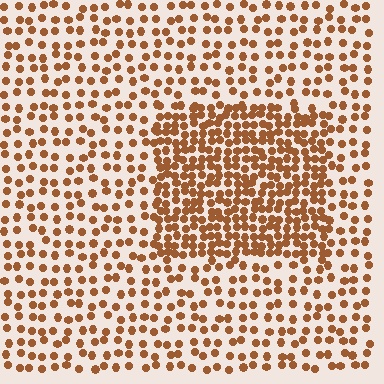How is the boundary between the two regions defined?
The boundary is defined by a change in element density (approximately 2.1x ratio). All elements are the same color, size, and shape.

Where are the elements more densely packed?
The elements are more densely packed inside the rectangle boundary.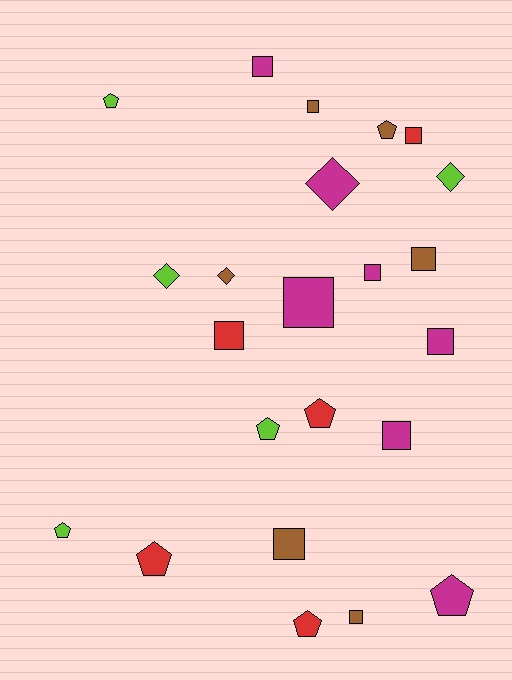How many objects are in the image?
There are 23 objects.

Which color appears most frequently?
Magenta, with 7 objects.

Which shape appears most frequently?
Square, with 11 objects.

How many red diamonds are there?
There are no red diamonds.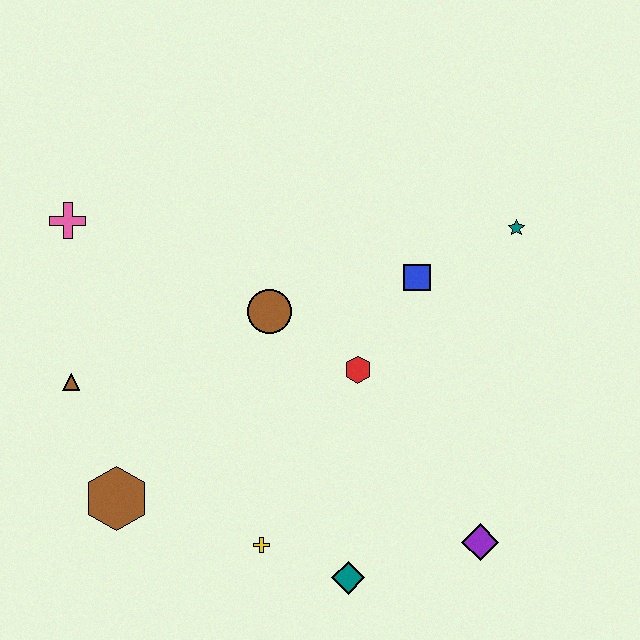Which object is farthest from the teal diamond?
The pink cross is farthest from the teal diamond.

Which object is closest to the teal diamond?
The yellow cross is closest to the teal diamond.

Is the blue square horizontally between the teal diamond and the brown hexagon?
No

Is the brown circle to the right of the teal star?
No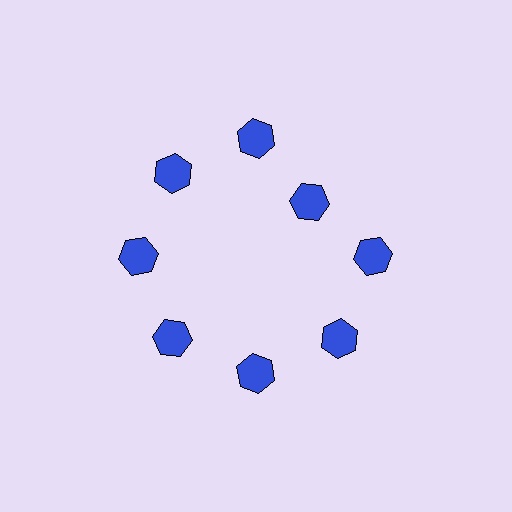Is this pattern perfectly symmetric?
No. The 8 blue hexagons are arranged in a ring, but one element near the 2 o'clock position is pulled inward toward the center, breaking the 8-fold rotational symmetry.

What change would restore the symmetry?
The symmetry would be restored by moving it outward, back onto the ring so that all 8 hexagons sit at equal angles and equal distance from the center.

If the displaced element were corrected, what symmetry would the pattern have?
It would have 8-fold rotational symmetry — the pattern would map onto itself every 45 degrees.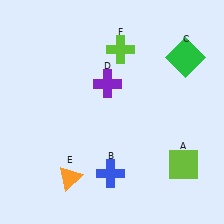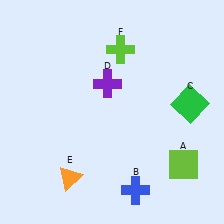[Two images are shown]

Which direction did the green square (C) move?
The green square (C) moved down.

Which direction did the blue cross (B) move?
The blue cross (B) moved right.